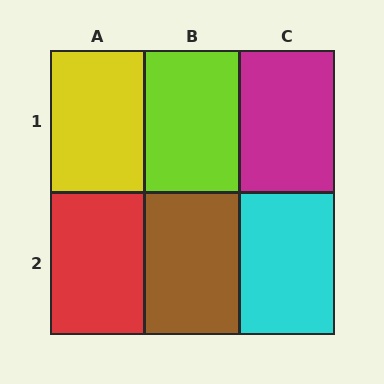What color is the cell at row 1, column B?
Lime.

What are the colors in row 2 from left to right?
Red, brown, cyan.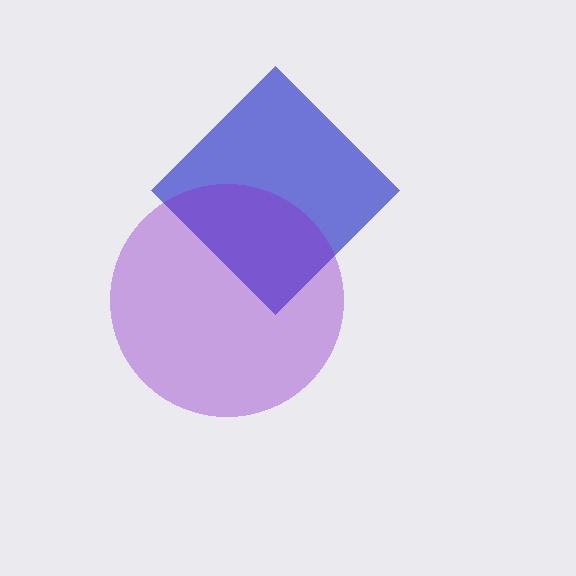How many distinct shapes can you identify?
There are 2 distinct shapes: a blue diamond, a purple circle.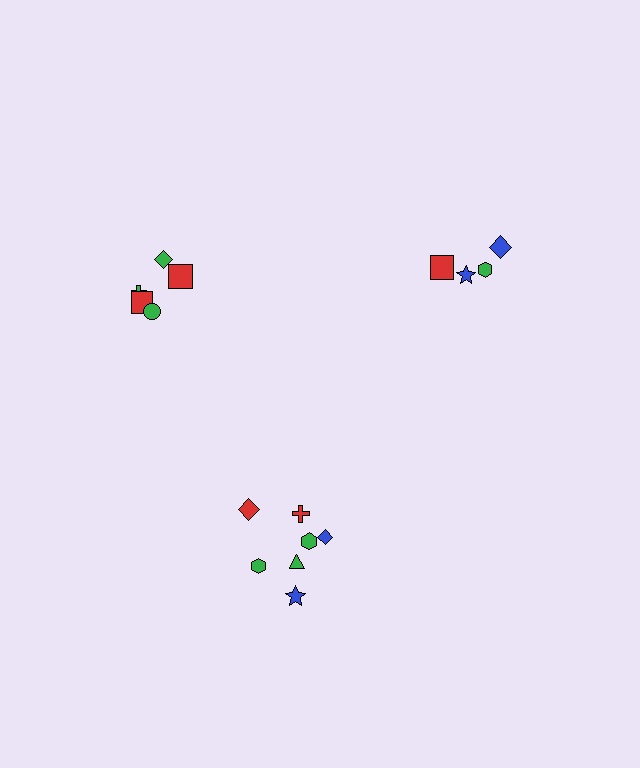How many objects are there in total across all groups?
There are 17 objects.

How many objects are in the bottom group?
There are 7 objects.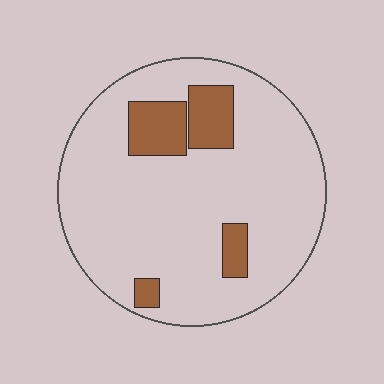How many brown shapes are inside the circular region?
4.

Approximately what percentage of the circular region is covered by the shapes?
Approximately 15%.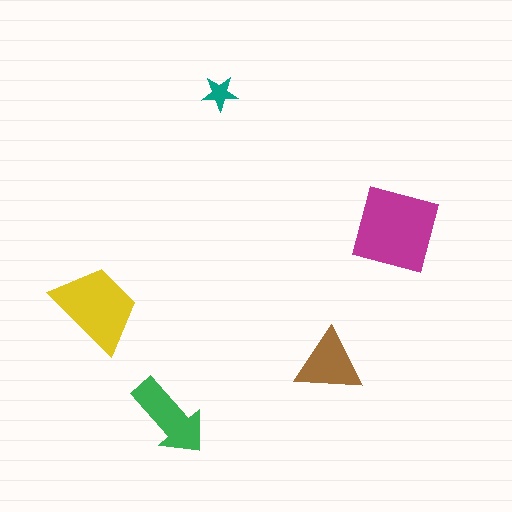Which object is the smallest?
The teal star.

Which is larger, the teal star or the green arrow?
The green arrow.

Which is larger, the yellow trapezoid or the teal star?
The yellow trapezoid.